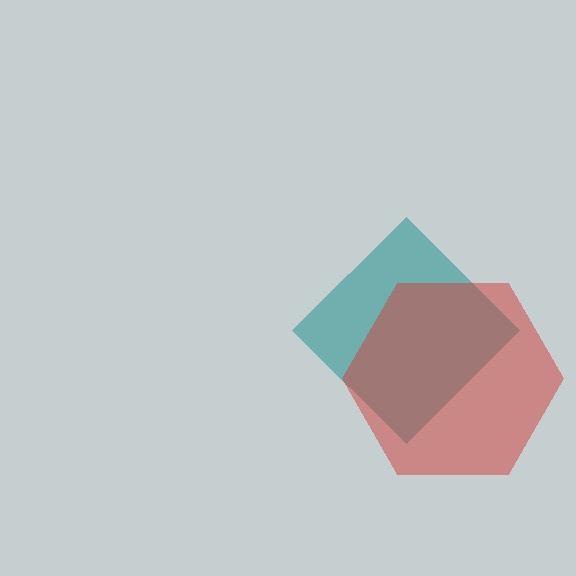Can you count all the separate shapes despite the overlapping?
Yes, there are 2 separate shapes.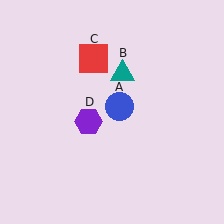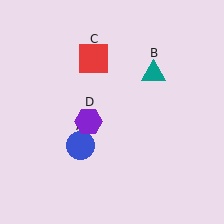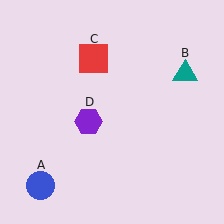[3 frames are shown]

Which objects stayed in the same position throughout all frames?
Red square (object C) and purple hexagon (object D) remained stationary.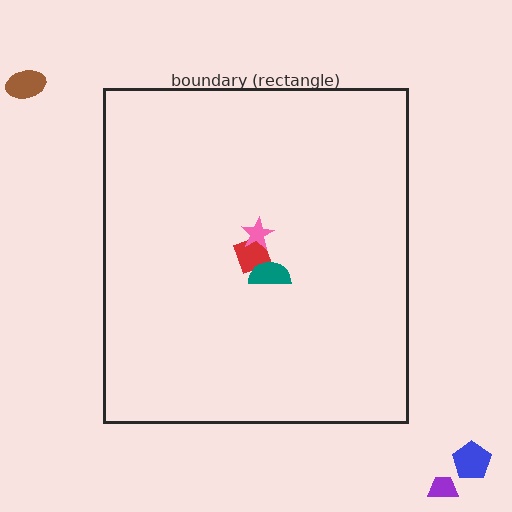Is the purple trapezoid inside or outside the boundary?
Outside.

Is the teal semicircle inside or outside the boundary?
Inside.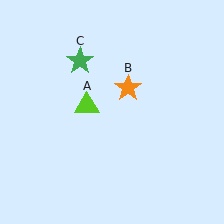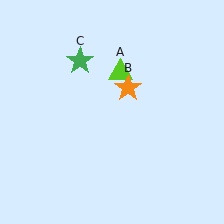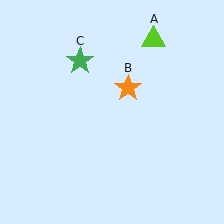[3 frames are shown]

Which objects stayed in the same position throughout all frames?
Orange star (object B) and green star (object C) remained stationary.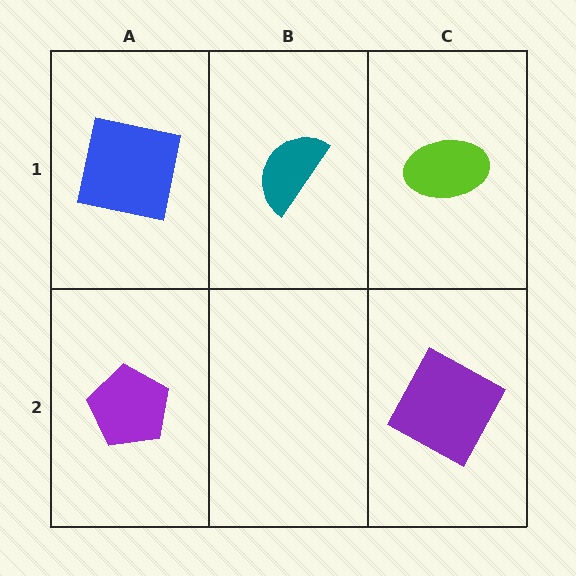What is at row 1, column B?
A teal semicircle.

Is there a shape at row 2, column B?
No, that cell is empty.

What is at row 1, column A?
A blue square.